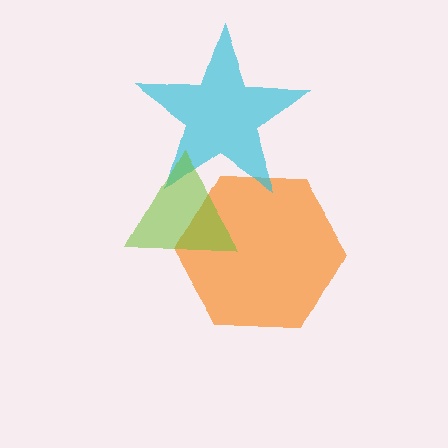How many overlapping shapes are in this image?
There are 3 overlapping shapes in the image.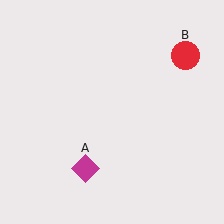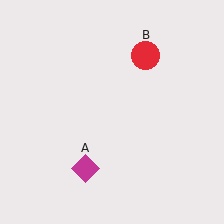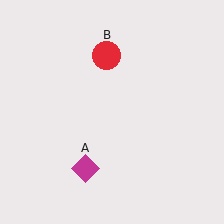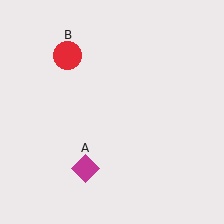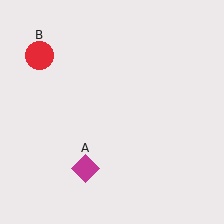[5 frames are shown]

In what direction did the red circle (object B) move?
The red circle (object B) moved left.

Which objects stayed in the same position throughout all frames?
Magenta diamond (object A) remained stationary.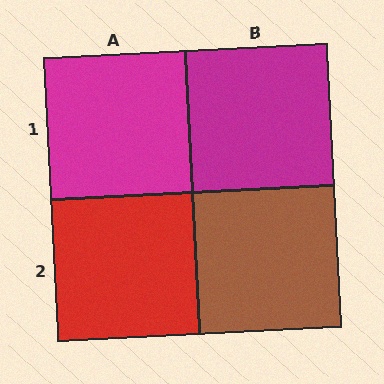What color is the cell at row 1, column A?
Magenta.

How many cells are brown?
1 cell is brown.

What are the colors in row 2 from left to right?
Red, brown.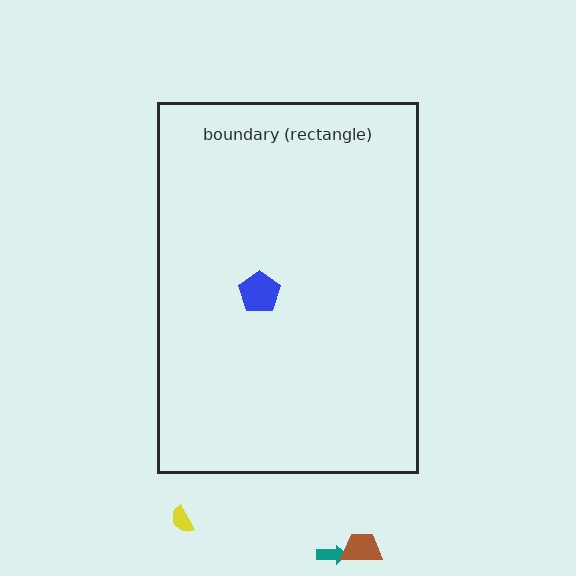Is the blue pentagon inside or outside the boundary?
Inside.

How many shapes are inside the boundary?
1 inside, 3 outside.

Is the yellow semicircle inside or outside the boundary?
Outside.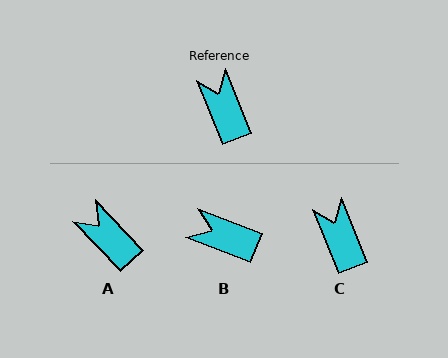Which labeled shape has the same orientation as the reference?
C.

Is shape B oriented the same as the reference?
No, it is off by about 47 degrees.